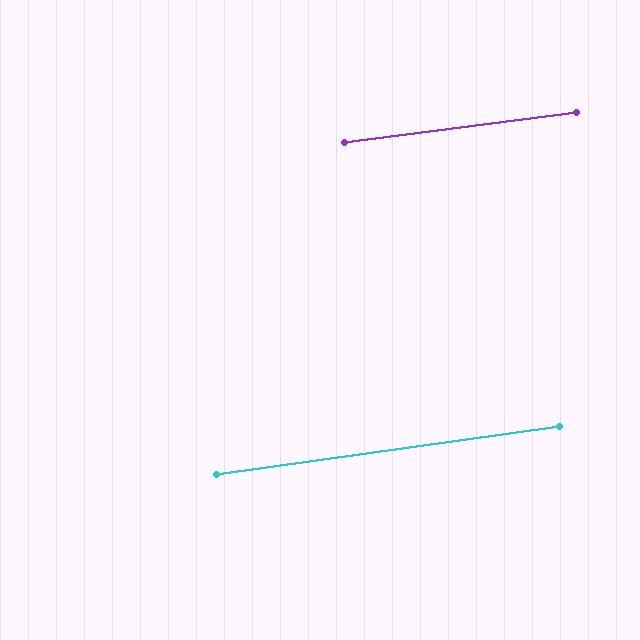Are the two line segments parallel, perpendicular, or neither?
Parallel — their directions differ by only 0.6°.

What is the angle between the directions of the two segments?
Approximately 1 degree.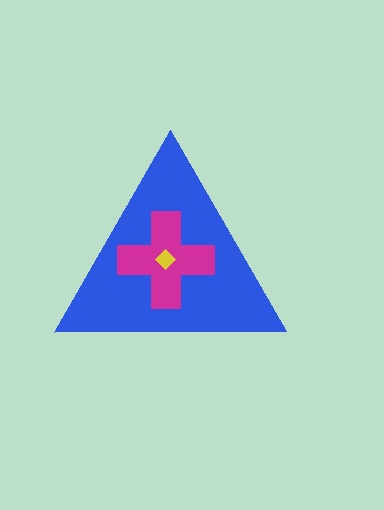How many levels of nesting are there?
3.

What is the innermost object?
The yellow diamond.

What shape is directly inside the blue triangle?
The magenta cross.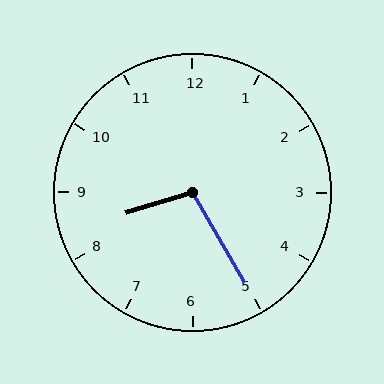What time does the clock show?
8:25.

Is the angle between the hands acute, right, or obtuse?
It is obtuse.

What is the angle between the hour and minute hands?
Approximately 102 degrees.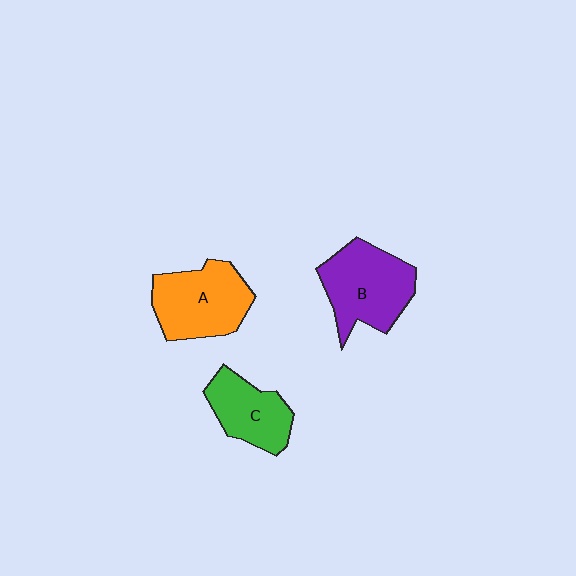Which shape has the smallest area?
Shape C (green).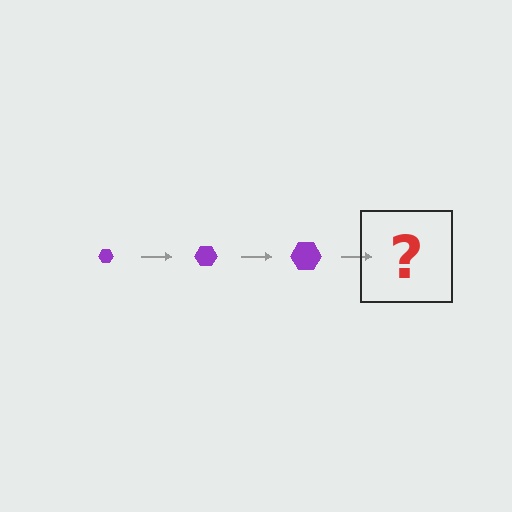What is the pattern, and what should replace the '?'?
The pattern is that the hexagon gets progressively larger each step. The '?' should be a purple hexagon, larger than the previous one.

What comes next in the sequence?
The next element should be a purple hexagon, larger than the previous one.